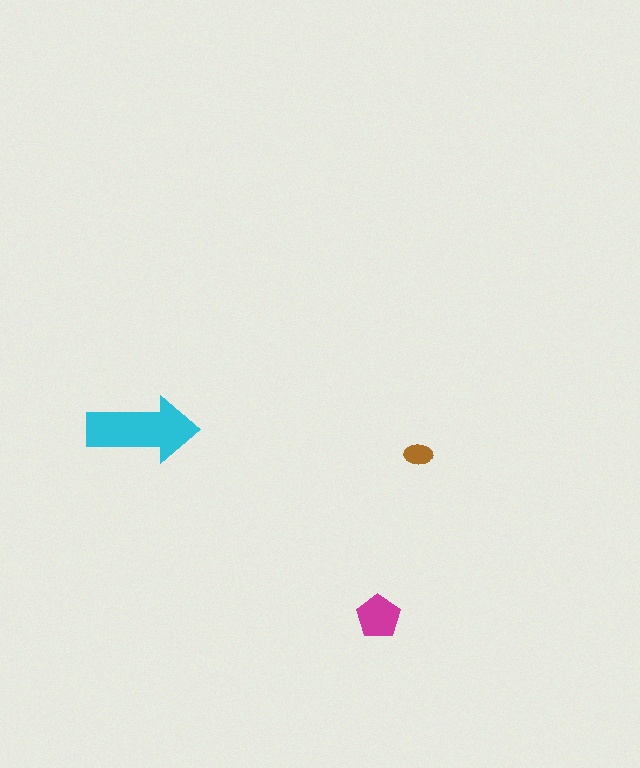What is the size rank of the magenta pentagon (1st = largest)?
2nd.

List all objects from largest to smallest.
The cyan arrow, the magenta pentagon, the brown ellipse.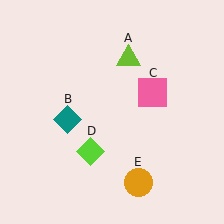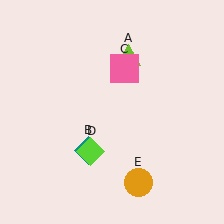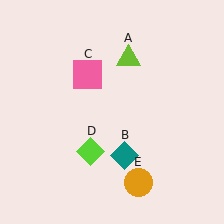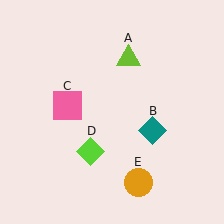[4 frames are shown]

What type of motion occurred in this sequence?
The teal diamond (object B), pink square (object C) rotated counterclockwise around the center of the scene.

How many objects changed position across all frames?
2 objects changed position: teal diamond (object B), pink square (object C).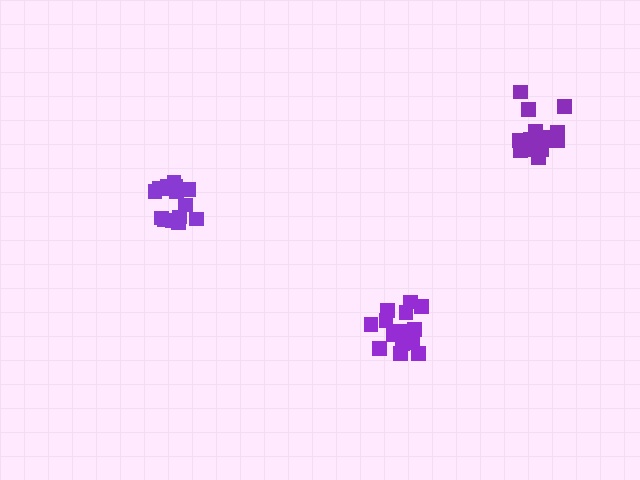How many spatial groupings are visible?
There are 3 spatial groupings.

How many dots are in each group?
Group 1: 14 dots, Group 2: 17 dots, Group 3: 17 dots (48 total).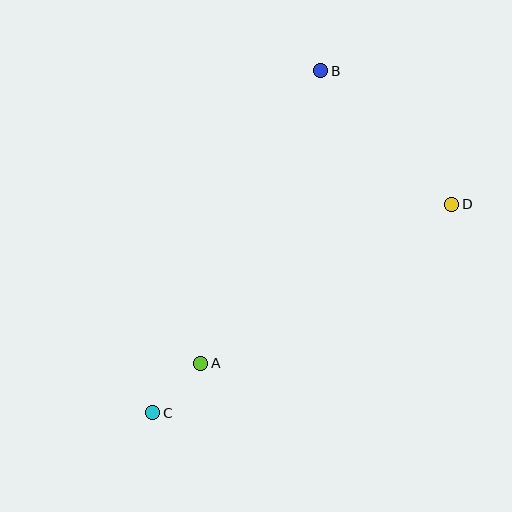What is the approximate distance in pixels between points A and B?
The distance between A and B is approximately 316 pixels.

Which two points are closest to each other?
Points A and C are closest to each other.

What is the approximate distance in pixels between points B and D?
The distance between B and D is approximately 187 pixels.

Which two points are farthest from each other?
Points B and C are farthest from each other.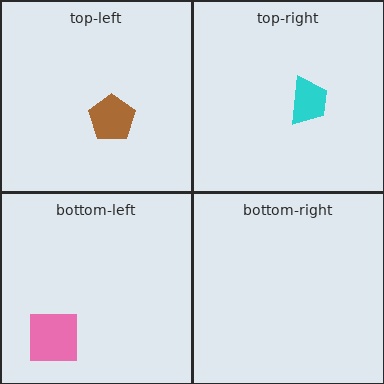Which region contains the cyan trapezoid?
The top-right region.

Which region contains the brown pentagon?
The top-left region.